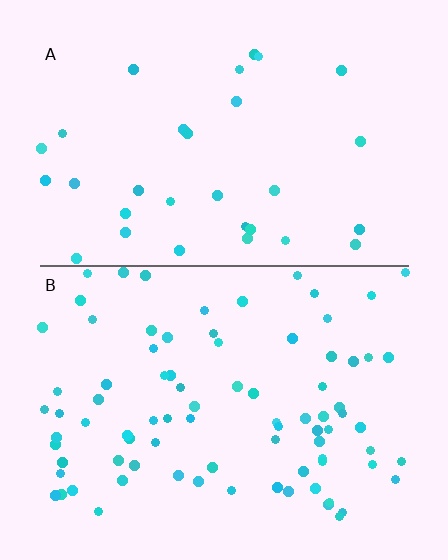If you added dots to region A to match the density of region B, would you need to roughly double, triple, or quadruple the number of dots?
Approximately triple.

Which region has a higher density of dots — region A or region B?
B (the bottom).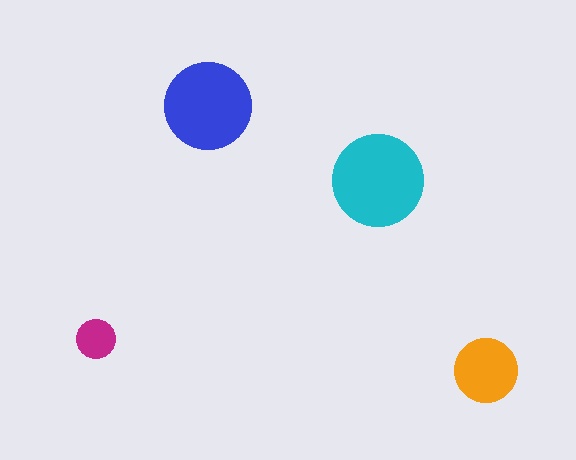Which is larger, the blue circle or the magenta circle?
The blue one.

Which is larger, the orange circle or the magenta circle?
The orange one.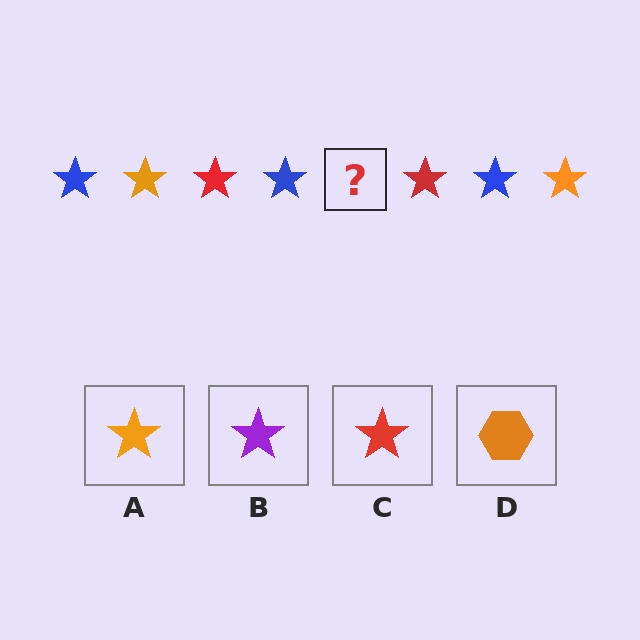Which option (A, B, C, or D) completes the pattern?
A.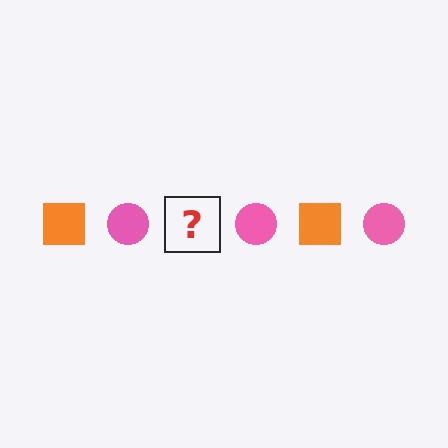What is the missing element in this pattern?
The missing element is an orange square.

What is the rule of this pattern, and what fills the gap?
The rule is that the pattern alternates between orange square and pink circle. The gap should be filled with an orange square.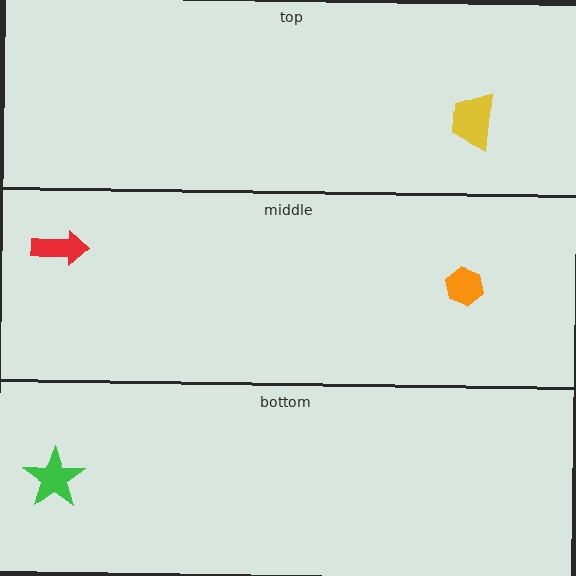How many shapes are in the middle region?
2.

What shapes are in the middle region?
The red arrow, the orange hexagon.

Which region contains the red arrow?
The middle region.